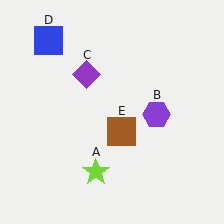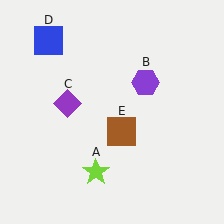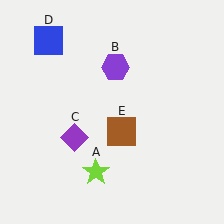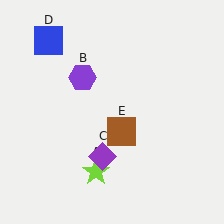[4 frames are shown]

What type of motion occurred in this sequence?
The purple hexagon (object B), purple diamond (object C) rotated counterclockwise around the center of the scene.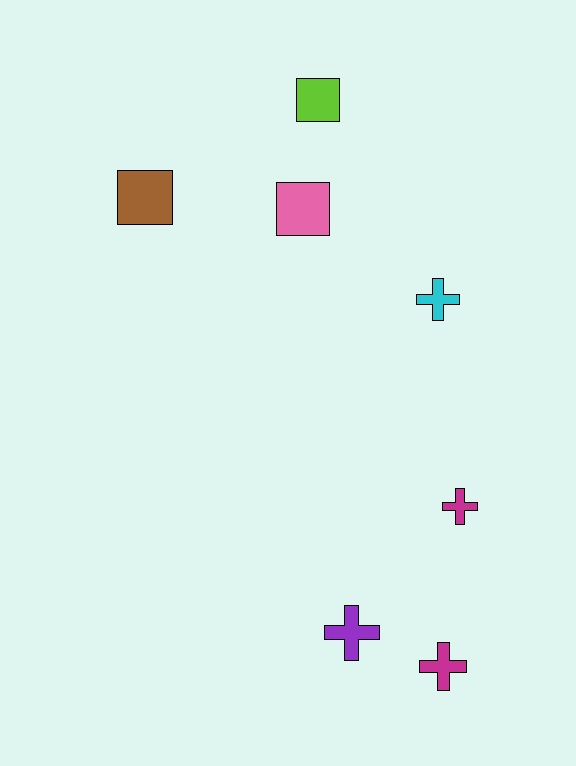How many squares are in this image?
There are 3 squares.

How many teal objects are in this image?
There are no teal objects.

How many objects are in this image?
There are 7 objects.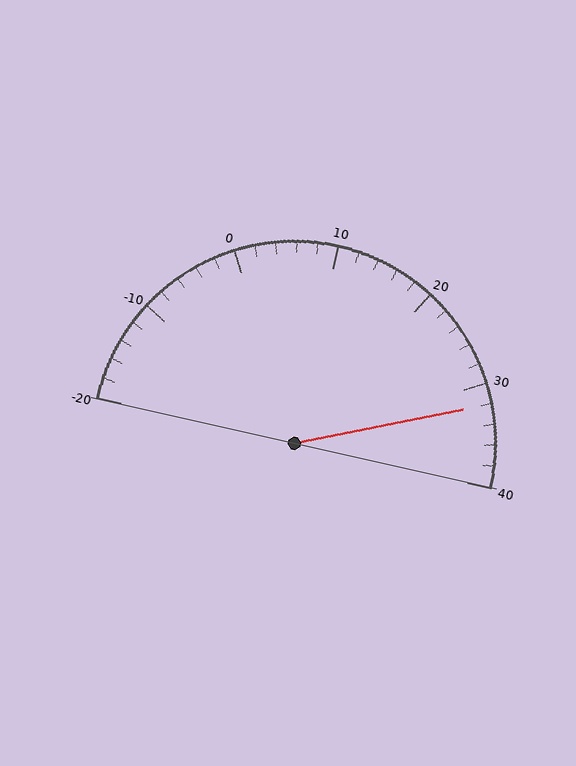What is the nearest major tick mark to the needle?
The nearest major tick mark is 30.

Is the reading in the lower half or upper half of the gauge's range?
The reading is in the upper half of the range (-20 to 40).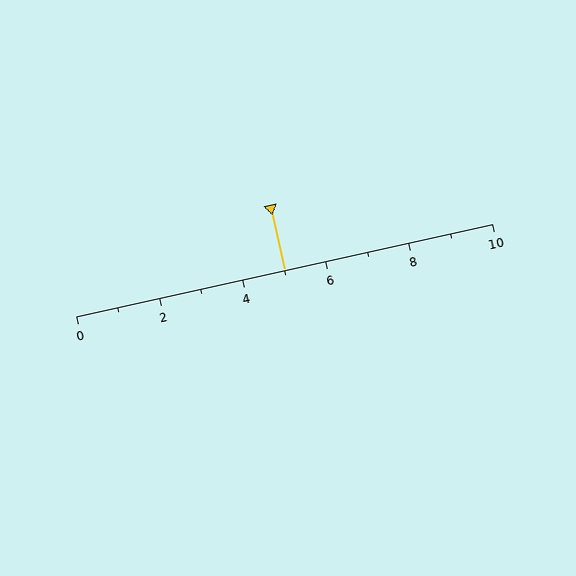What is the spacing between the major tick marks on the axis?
The major ticks are spaced 2 apart.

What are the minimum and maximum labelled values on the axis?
The axis runs from 0 to 10.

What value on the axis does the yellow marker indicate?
The marker indicates approximately 5.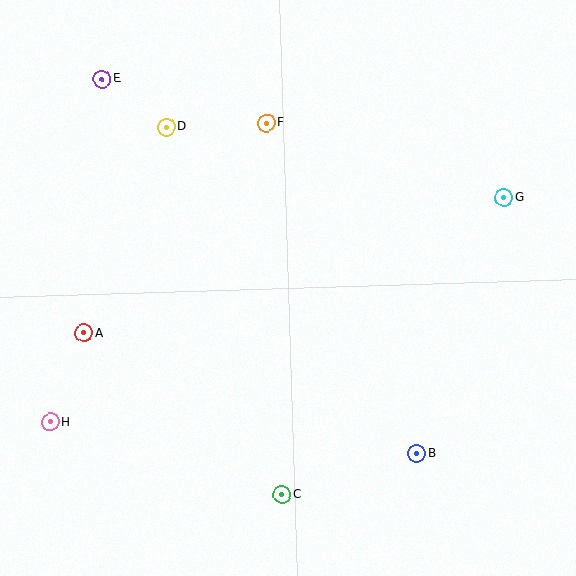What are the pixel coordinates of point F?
Point F is at (266, 123).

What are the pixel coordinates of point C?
Point C is at (282, 494).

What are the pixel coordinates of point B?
Point B is at (417, 453).